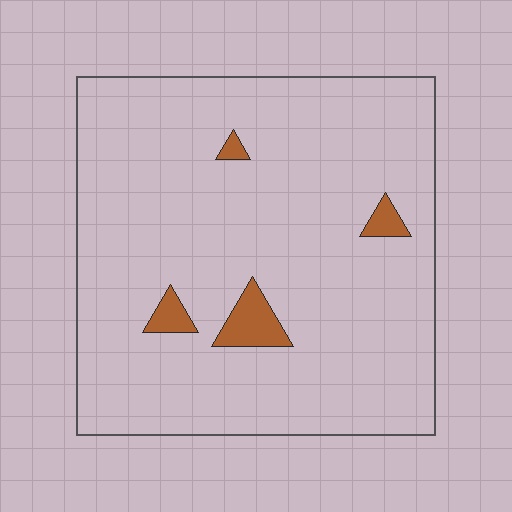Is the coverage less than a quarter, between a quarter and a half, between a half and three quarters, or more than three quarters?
Less than a quarter.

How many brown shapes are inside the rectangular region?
4.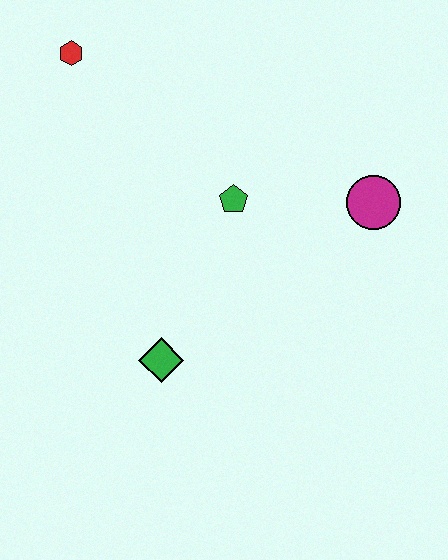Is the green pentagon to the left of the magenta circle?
Yes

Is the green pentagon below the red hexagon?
Yes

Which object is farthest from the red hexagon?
The magenta circle is farthest from the red hexagon.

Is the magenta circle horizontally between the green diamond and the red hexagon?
No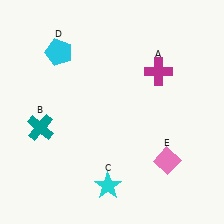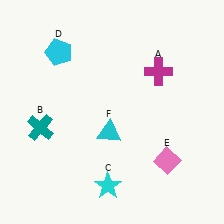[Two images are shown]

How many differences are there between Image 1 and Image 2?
There is 1 difference between the two images.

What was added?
A cyan triangle (F) was added in Image 2.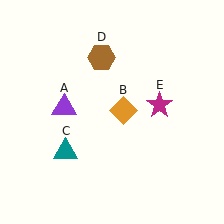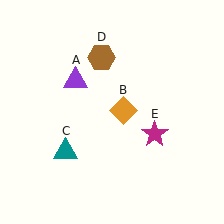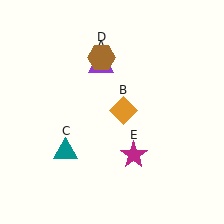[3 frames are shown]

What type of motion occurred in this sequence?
The purple triangle (object A), magenta star (object E) rotated clockwise around the center of the scene.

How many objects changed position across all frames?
2 objects changed position: purple triangle (object A), magenta star (object E).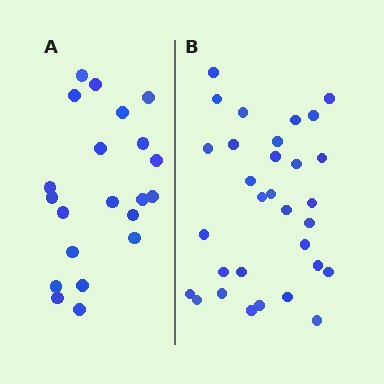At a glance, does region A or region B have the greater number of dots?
Region B (the right region) has more dots.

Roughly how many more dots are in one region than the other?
Region B has roughly 10 or so more dots than region A.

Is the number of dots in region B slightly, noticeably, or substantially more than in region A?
Region B has substantially more. The ratio is roughly 1.5 to 1.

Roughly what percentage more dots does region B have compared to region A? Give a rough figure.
About 50% more.